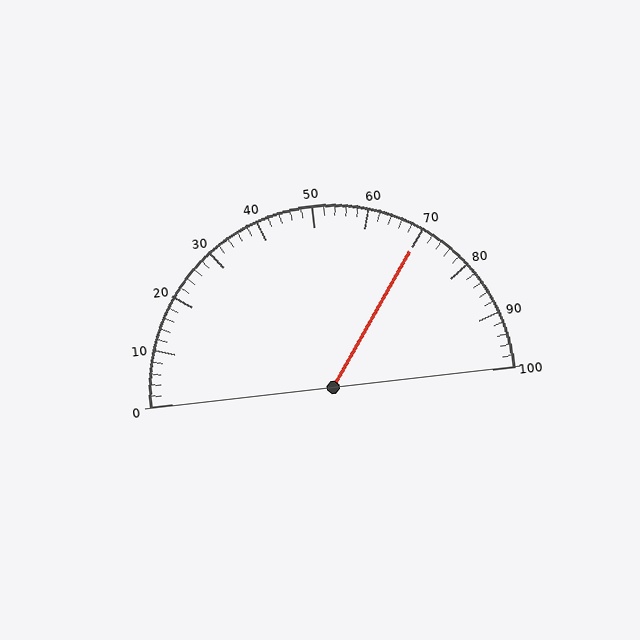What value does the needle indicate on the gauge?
The needle indicates approximately 70.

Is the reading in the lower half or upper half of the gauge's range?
The reading is in the upper half of the range (0 to 100).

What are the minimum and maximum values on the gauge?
The gauge ranges from 0 to 100.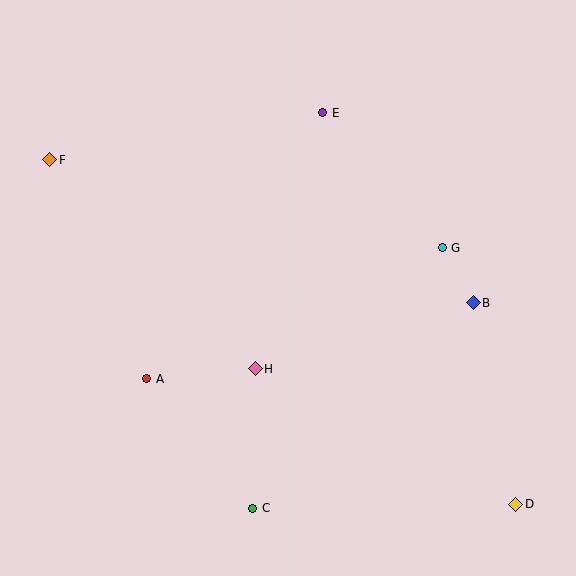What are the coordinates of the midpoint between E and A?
The midpoint between E and A is at (235, 246).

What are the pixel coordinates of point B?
Point B is at (473, 303).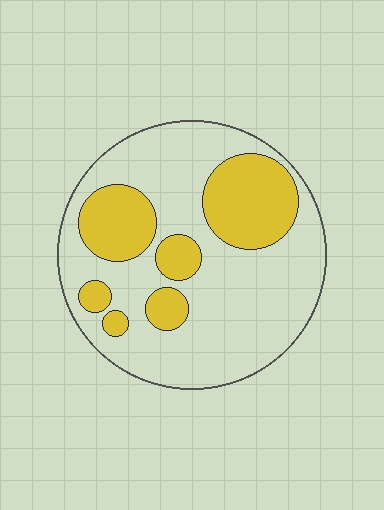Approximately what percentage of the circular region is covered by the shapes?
Approximately 30%.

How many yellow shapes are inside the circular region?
6.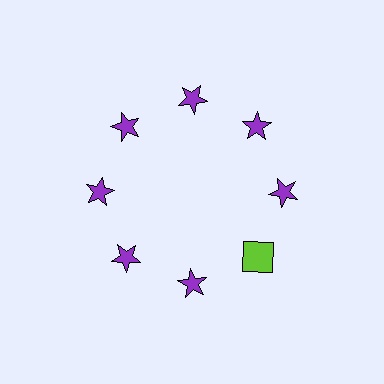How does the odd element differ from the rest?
It differs in both color (lime instead of purple) and shape (square instead of star).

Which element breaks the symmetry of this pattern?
The lime square at roughly the 4 o'clock position breaks the symmetry. All other shapes are purple stars.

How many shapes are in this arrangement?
There are 8 shapes arranged in a ring pattern.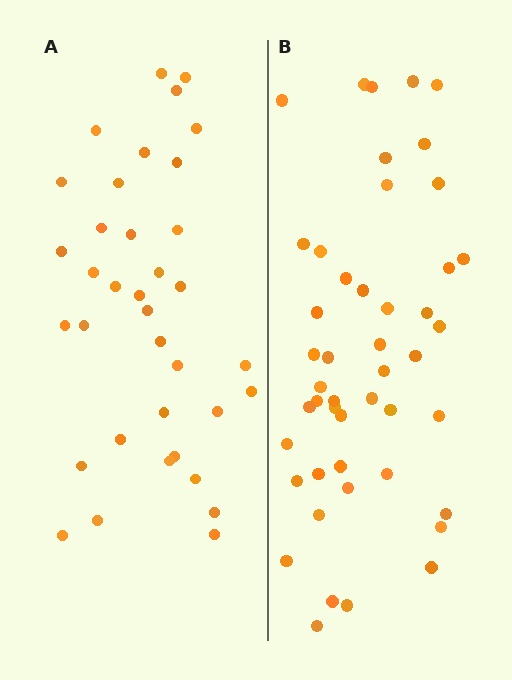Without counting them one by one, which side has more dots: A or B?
Region B (the right region) has more dots.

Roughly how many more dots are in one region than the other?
Region B has roughly 12 or so more dots than region A.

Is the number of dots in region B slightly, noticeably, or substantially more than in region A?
Region B has noticeably more, but not dramatically so. The ratio is roughly 1.3 to 1.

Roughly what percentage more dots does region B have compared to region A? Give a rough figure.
About 30% more.